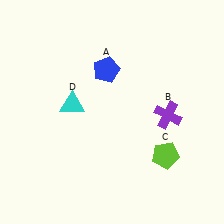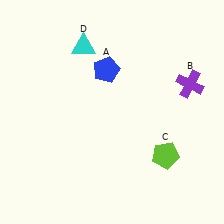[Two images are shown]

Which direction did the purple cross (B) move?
The purple cross (B) moved up.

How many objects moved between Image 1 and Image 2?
2 objects moved between the two images.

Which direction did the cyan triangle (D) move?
The cyan triangle (D) moved up.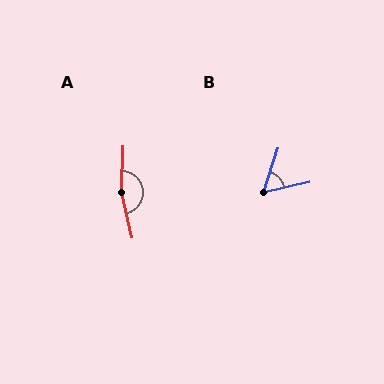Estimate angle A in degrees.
Approximately 164 degrees.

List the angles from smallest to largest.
B (59°), A (164°).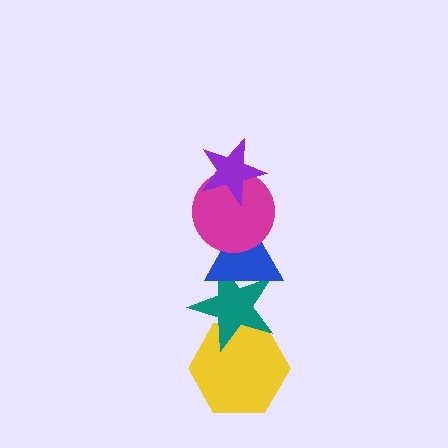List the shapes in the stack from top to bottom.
From top to bottom: the purple star, the magenta circle, the blue triangle, the teal star, the yellow hexagon.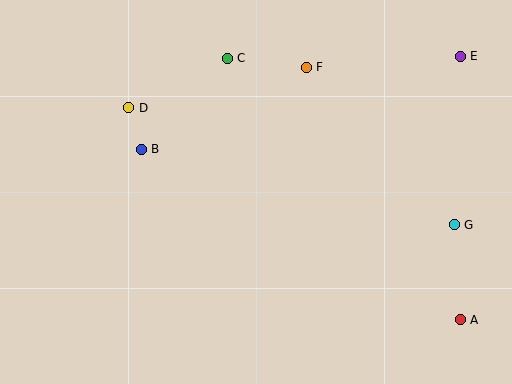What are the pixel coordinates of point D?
Point D is at (129, 108).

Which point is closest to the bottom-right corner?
Point A is closest to the bottom-right corner.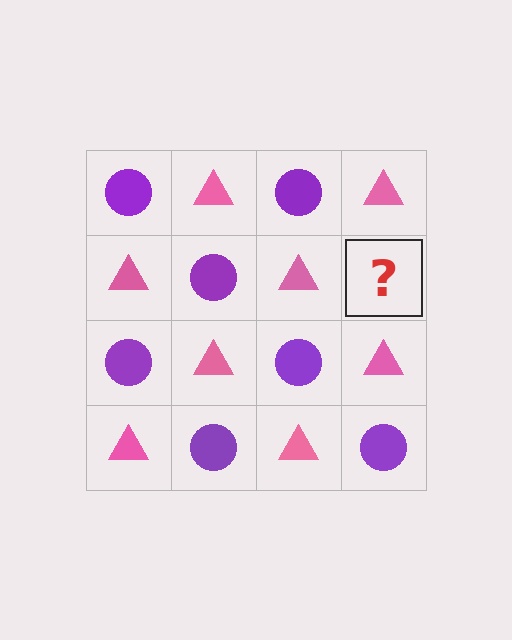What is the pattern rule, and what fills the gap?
The rule is that it alternates purple circle and pink triangle in a checkerboard pattern. The gap should be filled with a purple circle.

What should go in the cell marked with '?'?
The missing cell should contain a purple circle.